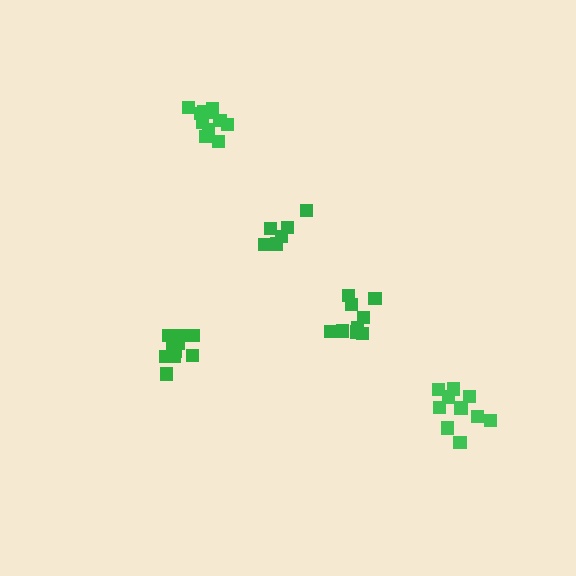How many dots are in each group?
Group 1: 10 dots, Group 2: 10 dots, Group 3: 11 dots, Group 4: 7 dots, Group 5: 9 dots (47 total).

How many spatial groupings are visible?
There are 5 spatial groupings.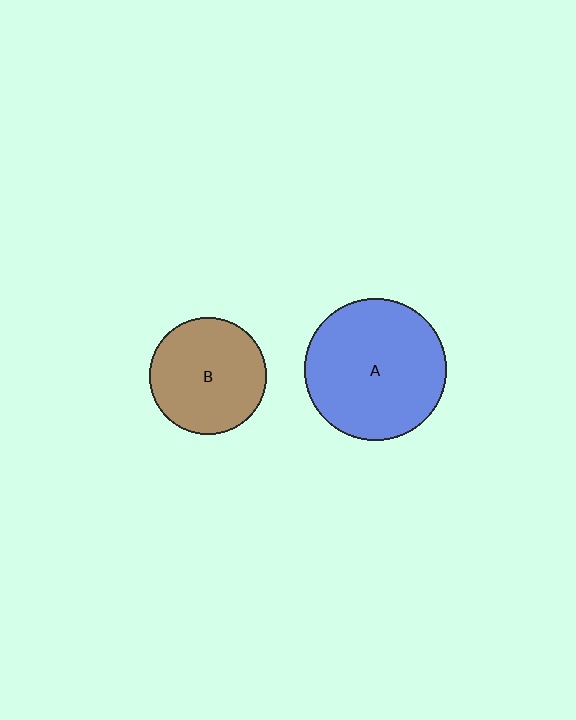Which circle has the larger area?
Circle A (blue).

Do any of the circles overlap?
No, none of the circles overlap.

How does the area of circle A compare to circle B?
Approximately 1.5 times.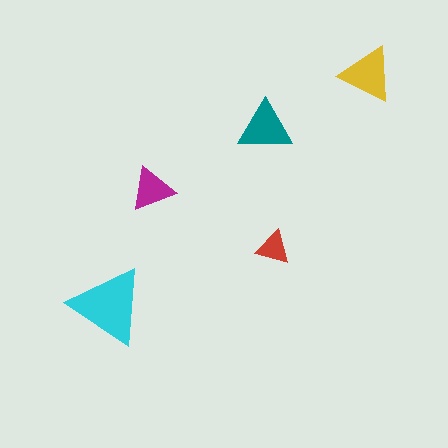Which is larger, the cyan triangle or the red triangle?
The cyan one.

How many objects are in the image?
There are 5 objects in the image.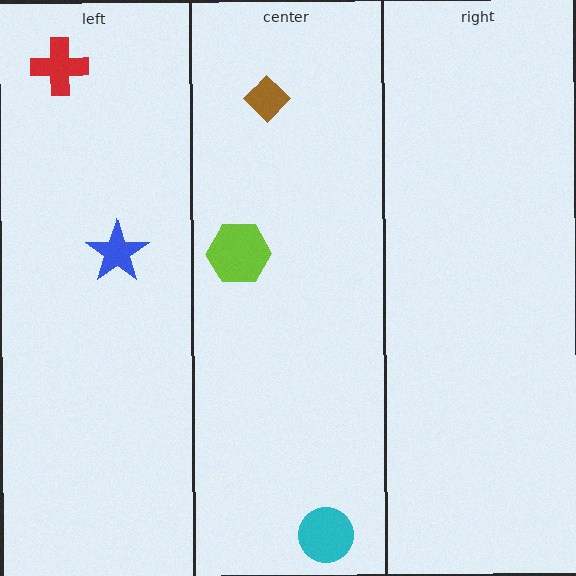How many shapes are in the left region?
2.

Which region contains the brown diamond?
The center region.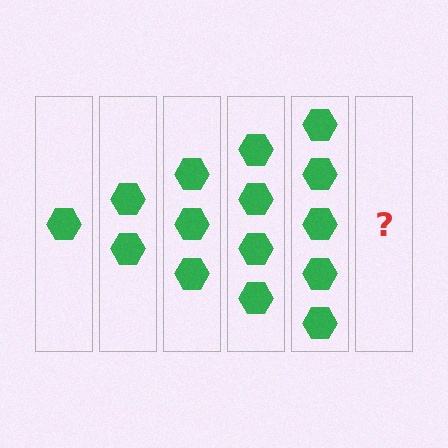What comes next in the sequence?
The next element should be 6 hexagons.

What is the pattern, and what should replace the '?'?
The pattern is that each step adds one more hexagon. The '?' should be 6 hexagons.